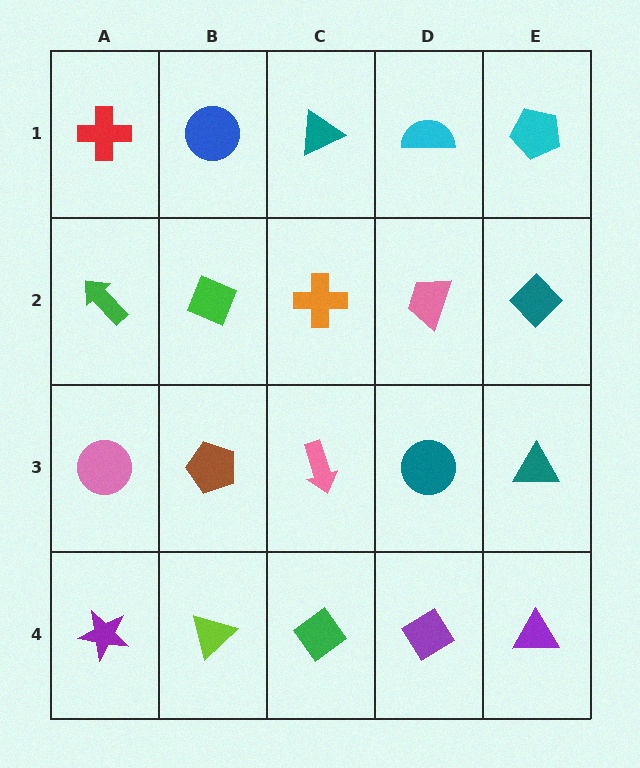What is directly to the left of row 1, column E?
A cyan semicircle.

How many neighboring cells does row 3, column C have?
4.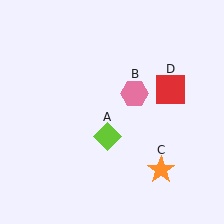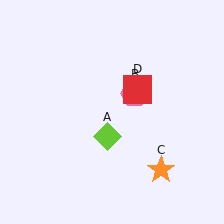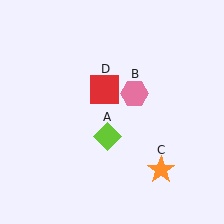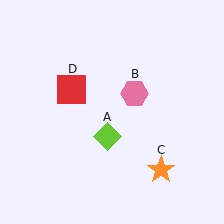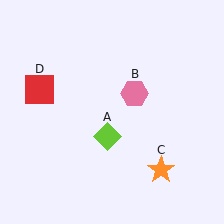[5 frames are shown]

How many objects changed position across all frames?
1 object changed position: red square (object D).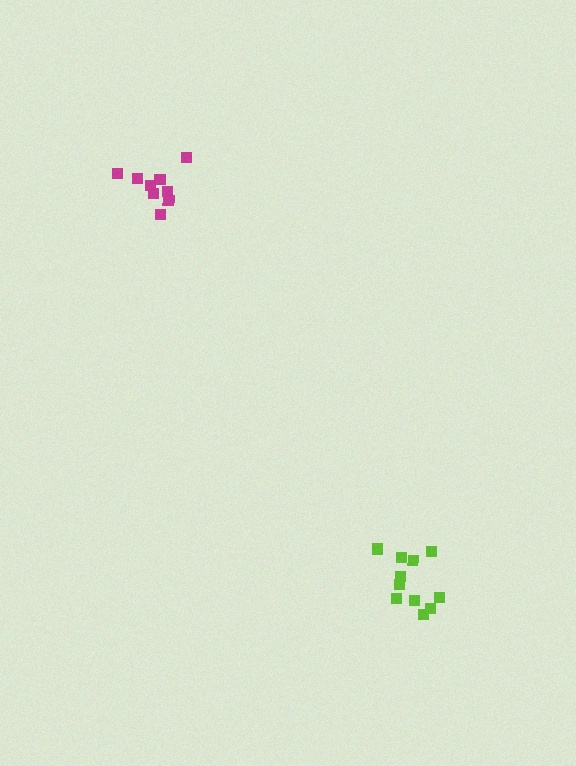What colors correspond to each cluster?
The clusters are colored: magenta, lime.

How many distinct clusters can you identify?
There are 2 distinct clusters.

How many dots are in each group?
Group 1: 9 dots, Group 2: 11 dots (20 total).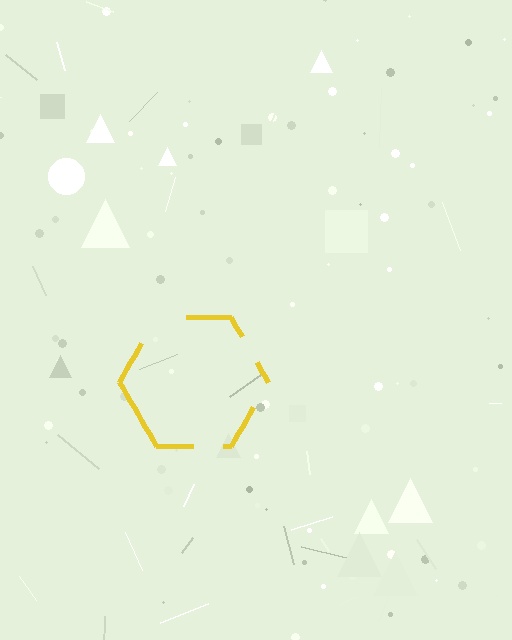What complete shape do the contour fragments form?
The contour fragments form a hexagon.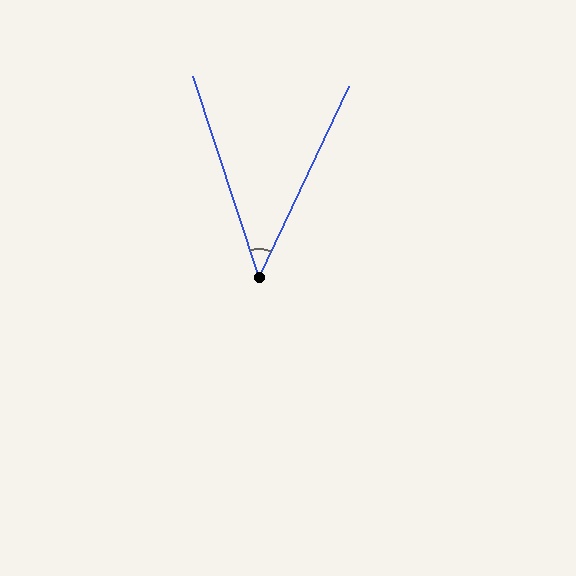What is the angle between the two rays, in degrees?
Approximately 44 degrees.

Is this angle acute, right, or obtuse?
It is acute.